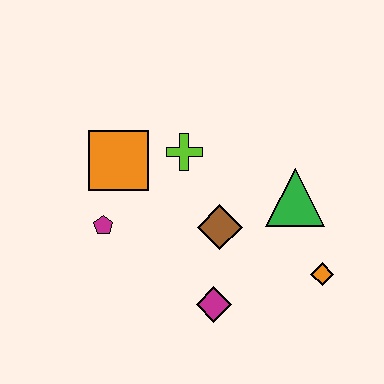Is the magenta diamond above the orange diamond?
No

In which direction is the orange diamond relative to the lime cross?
The orange diamond is to the right of the lime cross.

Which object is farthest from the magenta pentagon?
The orange diamond is farthest from the magenta pentagon.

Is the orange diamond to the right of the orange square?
Yes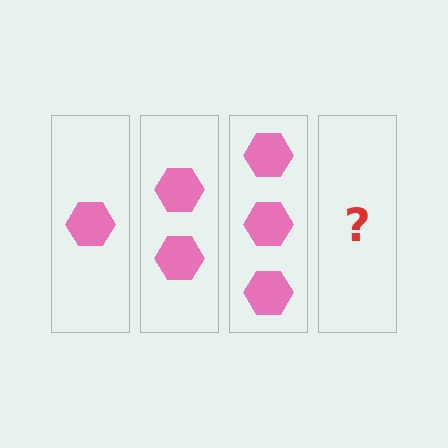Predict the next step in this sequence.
The next step is 4 hexagons.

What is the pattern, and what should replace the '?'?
The pattern is that each step adds one more hexagon. The '?' should be 4 hexagons.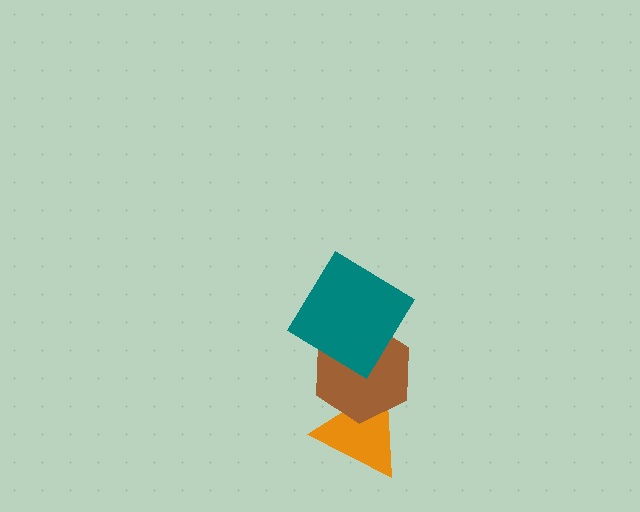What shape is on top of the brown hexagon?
The teal diamond is on top of the brown hexagon.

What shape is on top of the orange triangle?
The brown hexagon is on top of the orange triangle.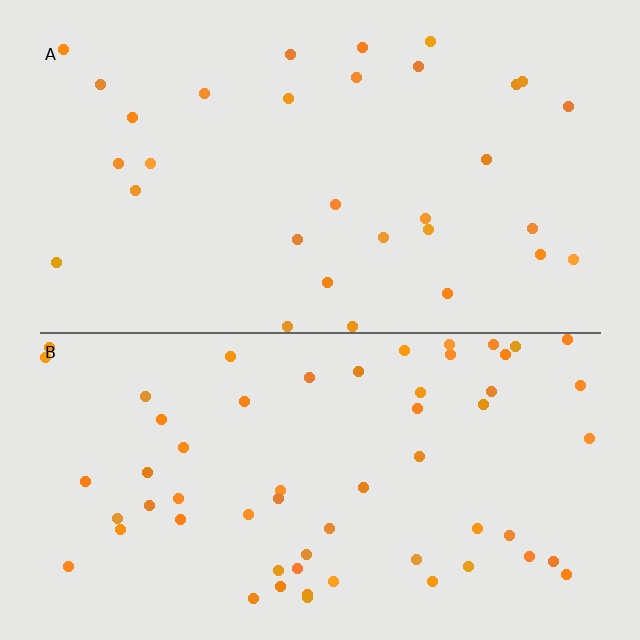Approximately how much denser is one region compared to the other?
Approximately 1.9× — region B over region A.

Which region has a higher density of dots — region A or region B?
B (the bottom).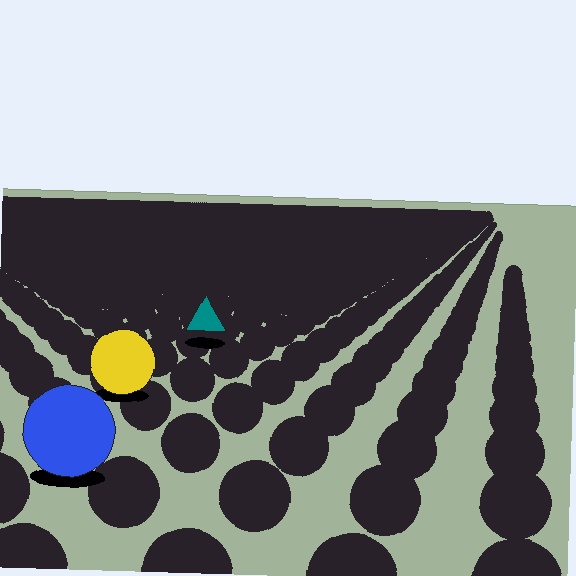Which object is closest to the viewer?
The blue circle is closest. The texture marks near it are larger and more spread out.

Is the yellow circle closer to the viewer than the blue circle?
No. The blue circle is closer — you can tell from the texture gradient: the ground texture is coarser near it.